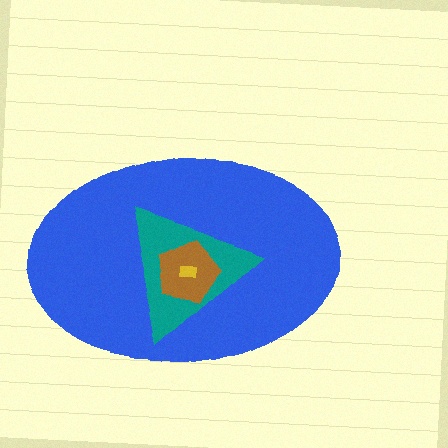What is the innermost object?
The yellow rectangle.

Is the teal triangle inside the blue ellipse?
Yes.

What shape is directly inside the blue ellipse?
The teal triangle.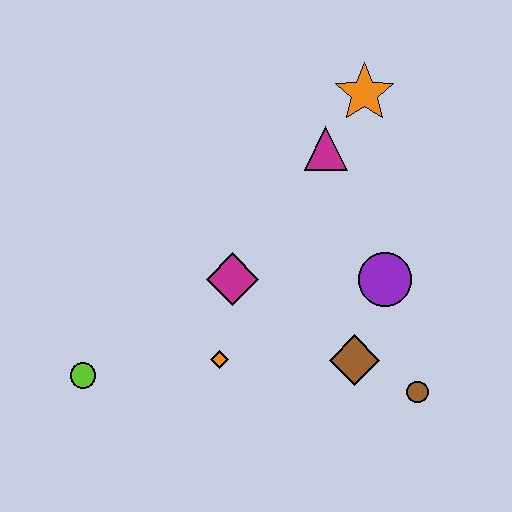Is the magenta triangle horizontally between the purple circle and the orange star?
No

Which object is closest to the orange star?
The magenta triangle is closest to the orange star.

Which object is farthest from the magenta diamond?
The orange star is farthest from the magenta diamond.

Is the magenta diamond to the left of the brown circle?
Yes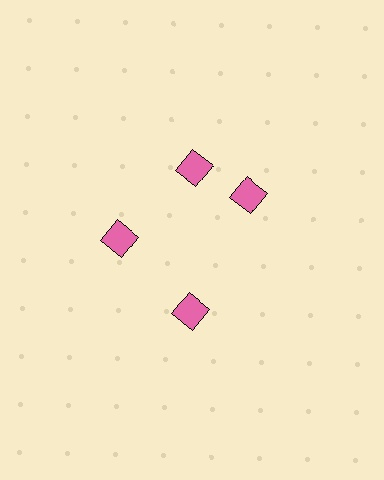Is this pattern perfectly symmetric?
No. The 4 pink diamonds are arranged in a ring, but one element near the 3 o'clock position is rotated out of alignment along the ring, breaking the 4-fold rotational symmetry.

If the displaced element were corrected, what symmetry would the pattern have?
It would have 4-fold rotational symmetry — the pattern would map onto itself every 90 degrees.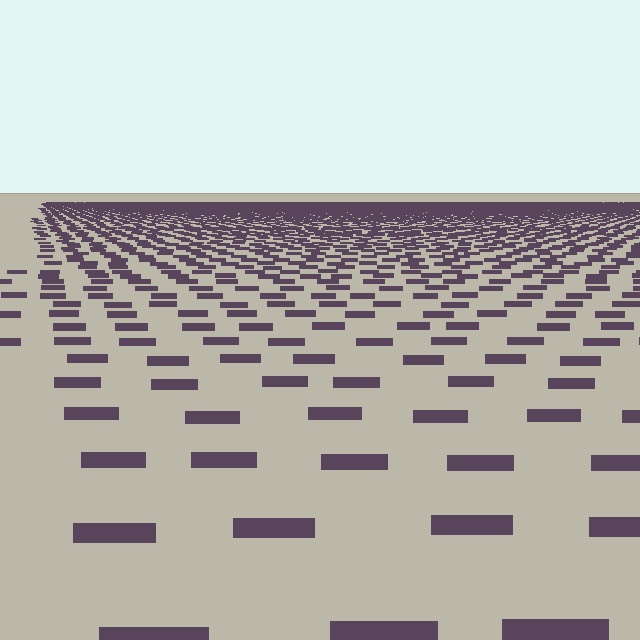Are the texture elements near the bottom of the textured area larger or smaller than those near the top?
Larger. Near the bottom, elements are closer to the viewer and appear at a bigger on-screen size.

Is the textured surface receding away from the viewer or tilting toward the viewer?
The surface is receding away from the viewer. Texture elements get smaller and denser toward the top.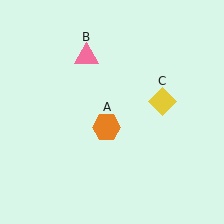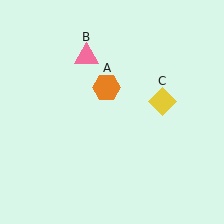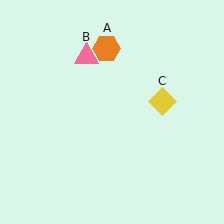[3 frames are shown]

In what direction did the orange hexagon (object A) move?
The orange hexagon (object A) moved up.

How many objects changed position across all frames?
1 object changed position: orange hexagon (object A).